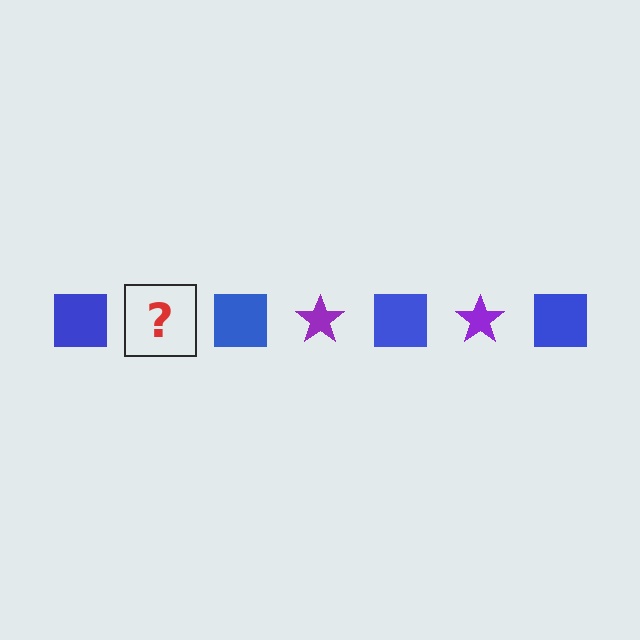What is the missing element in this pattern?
The missing element is a purple star.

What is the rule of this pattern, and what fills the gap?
The rule is that the pattern alternates between blue square and purple star. The gap should be filled with a purple star.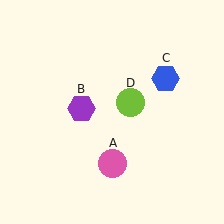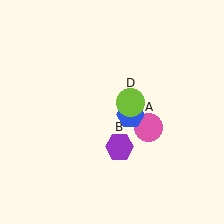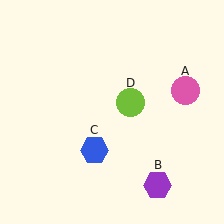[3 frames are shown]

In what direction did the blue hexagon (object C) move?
The blue hexagon (object C) moved down and to the left.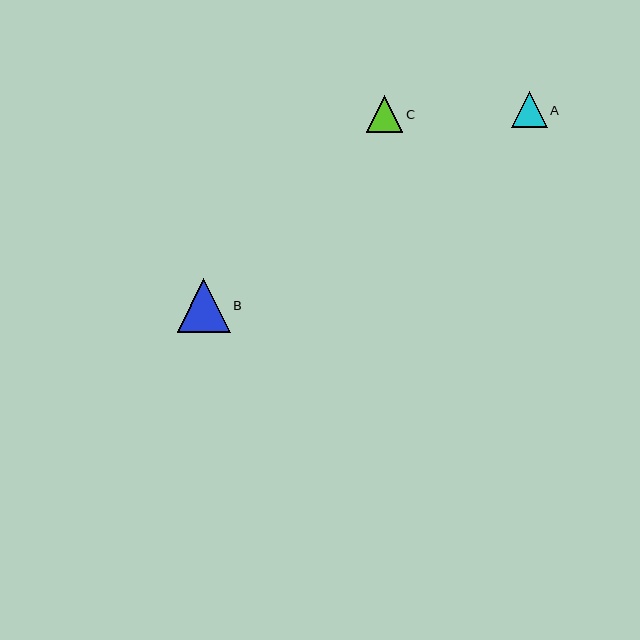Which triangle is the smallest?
Triangle A is the smallest with a size of approximately 35 pixels.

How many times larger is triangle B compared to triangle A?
Triangle B is approximately 1.5 times the size of triangle A.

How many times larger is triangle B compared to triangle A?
Triangle B is approximately 1.5 times the size of triangle A.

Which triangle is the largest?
Triangle B is the largest with a size of approximately 53 pixels.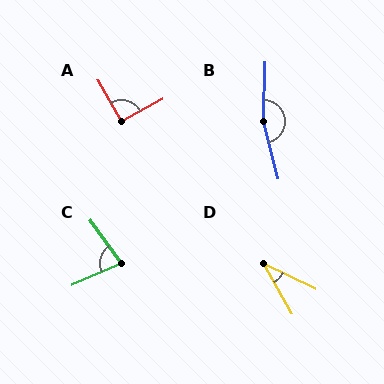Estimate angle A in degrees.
Approximately 91 degrees.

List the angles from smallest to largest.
D (35°), C (77°), A (91°), B (165°).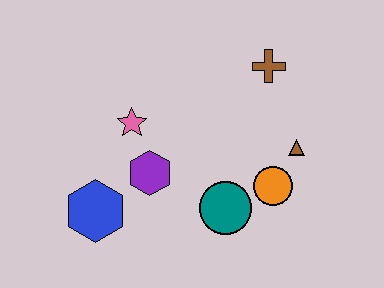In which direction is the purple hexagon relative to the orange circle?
The purple hexagon is to the left of the orange circle.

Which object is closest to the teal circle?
The orange circle is closest to the teal circle.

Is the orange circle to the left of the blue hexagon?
No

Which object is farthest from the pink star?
The brown triangle is farthest from the pink star.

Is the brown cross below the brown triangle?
No